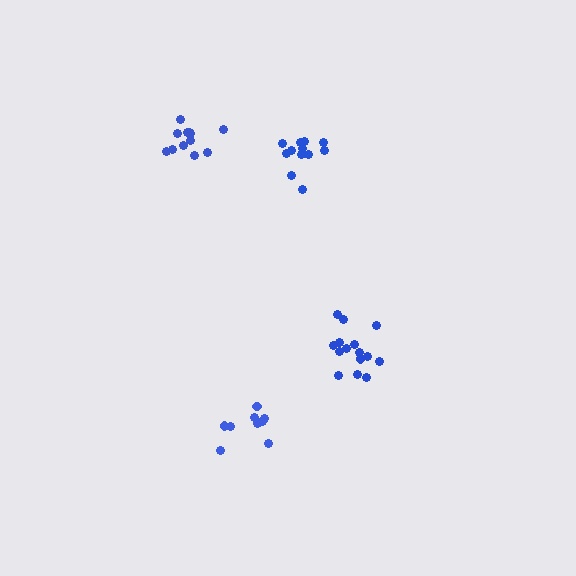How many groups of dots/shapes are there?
There are 4 groups.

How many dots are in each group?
Group 1: 12 dots, Group 2: 12 dots, Group 3: 9 dots, Group 4: 15 dots (48 total).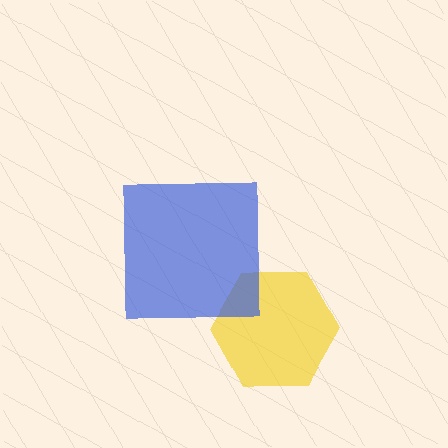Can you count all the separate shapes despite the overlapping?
Yes, there are 2 separate shapes.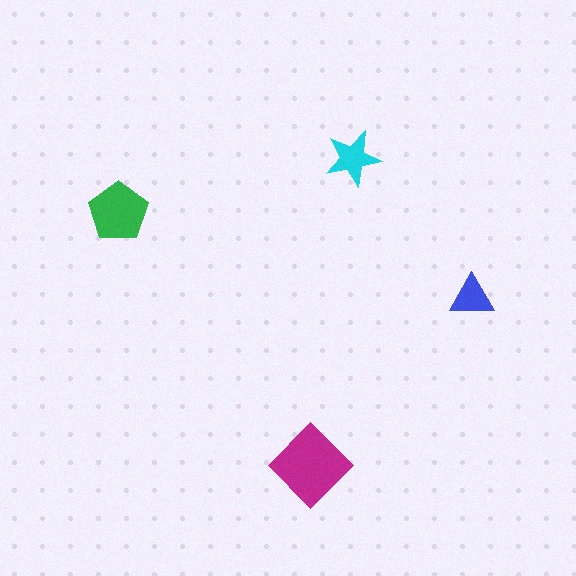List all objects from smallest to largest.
The blue triangle, the cyan star, the green pentagon, the magenta diamond.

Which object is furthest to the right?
The blue triangle is rightmost.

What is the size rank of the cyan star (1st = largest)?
3rd.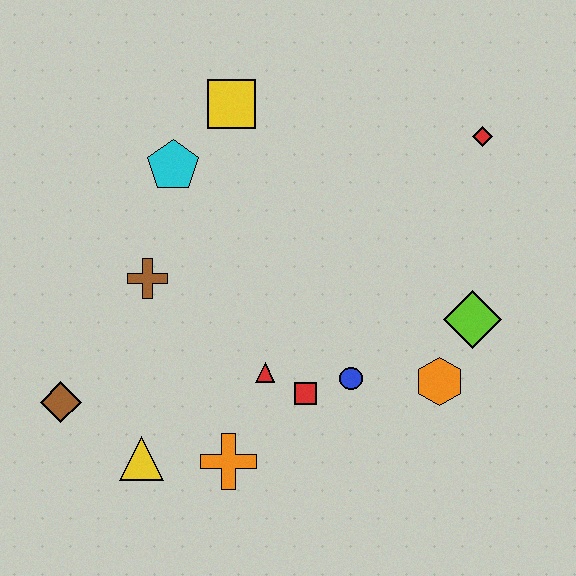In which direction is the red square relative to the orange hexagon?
The red square is to the left of the orange hexagon.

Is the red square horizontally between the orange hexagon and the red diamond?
No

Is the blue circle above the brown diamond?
Yes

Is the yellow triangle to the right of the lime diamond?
No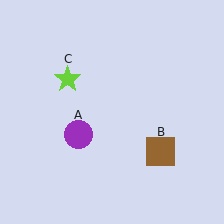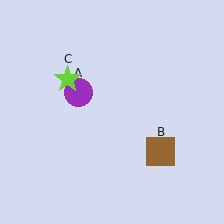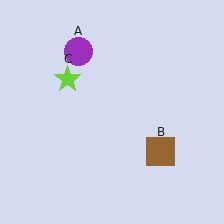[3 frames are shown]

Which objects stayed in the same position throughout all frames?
Brown square (object B) and lime star (object C) remained stationary.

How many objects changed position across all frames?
1 object changed position: purple circle (object A).